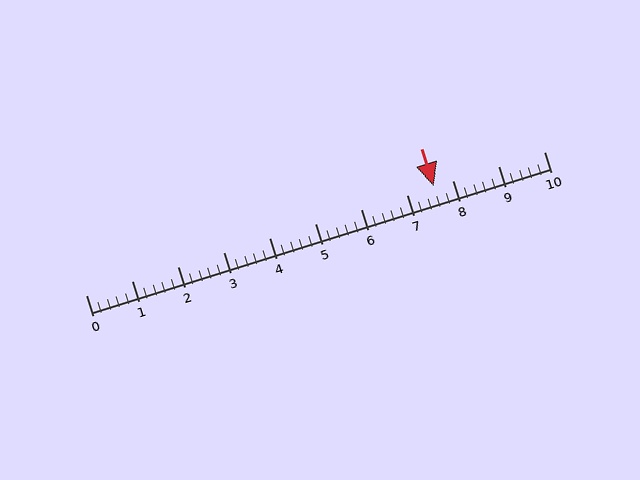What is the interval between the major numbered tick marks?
The major tick marks are spaced 1 units apart.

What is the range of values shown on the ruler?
The ruler shows values from 0 to 10.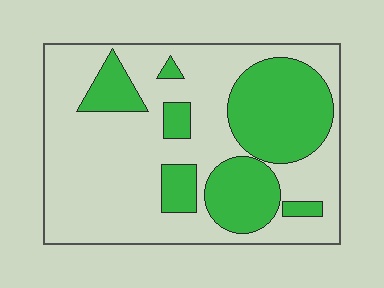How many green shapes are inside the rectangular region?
7.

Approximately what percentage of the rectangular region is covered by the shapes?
Approximately 35%.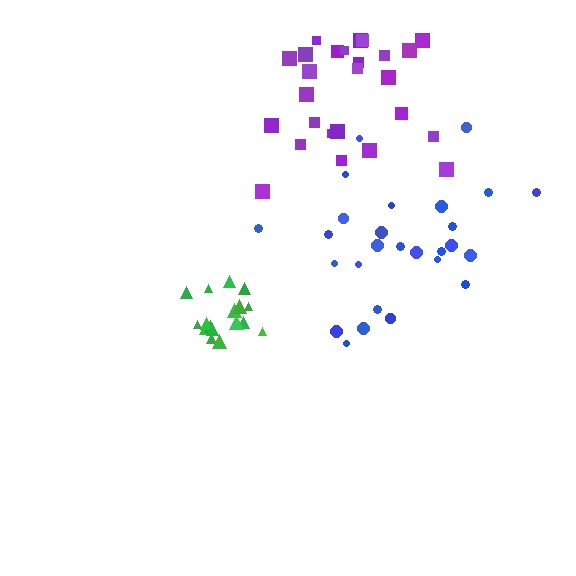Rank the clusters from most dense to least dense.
green, purple, blue.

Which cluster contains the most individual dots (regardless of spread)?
Blue (28).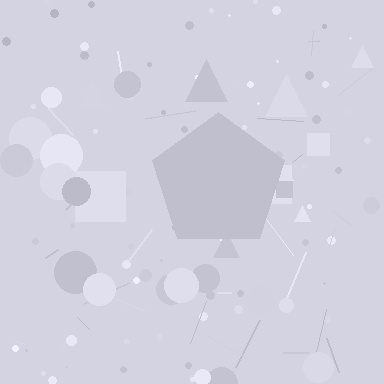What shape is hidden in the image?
A pentagon is hidden in the image.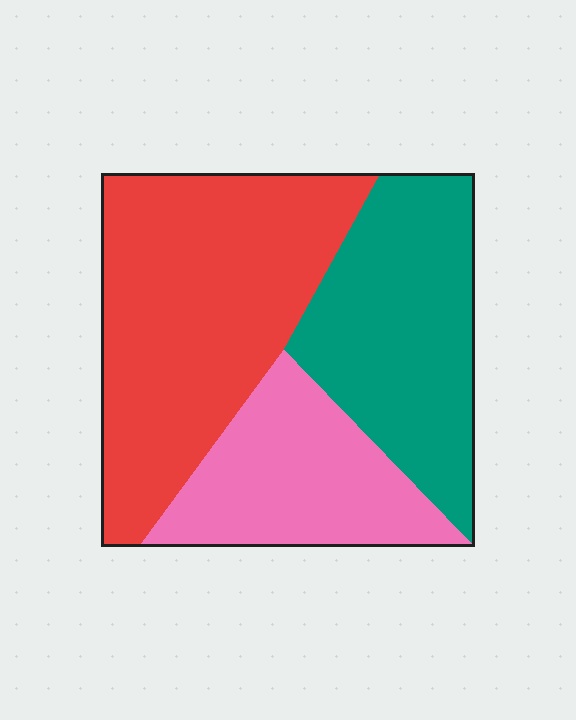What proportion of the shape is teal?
Teal takes up about one third (1/3) of the shape.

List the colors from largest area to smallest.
From largest to smallest: red, teal, pink.